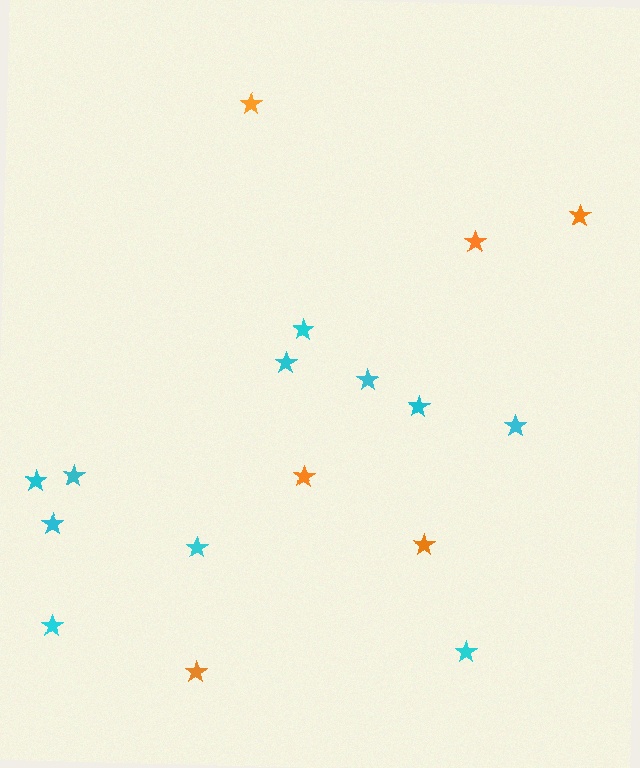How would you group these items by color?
There are 2 groups: one group of orange stars (6) and one group of cyan stars (11).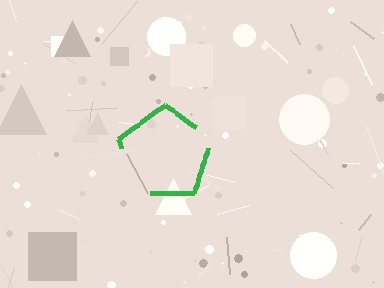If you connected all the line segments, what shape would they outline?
They would outline a pentagon.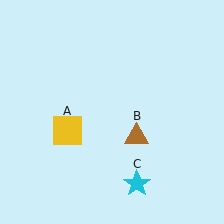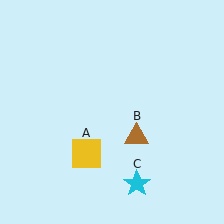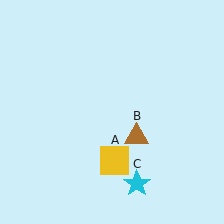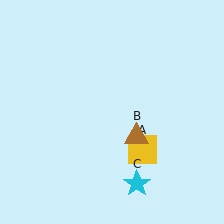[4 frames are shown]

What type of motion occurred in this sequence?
The yellow square (object A) rotated counterclockwise around the center of the scene.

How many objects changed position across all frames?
1 object changed position: yellow square (object A).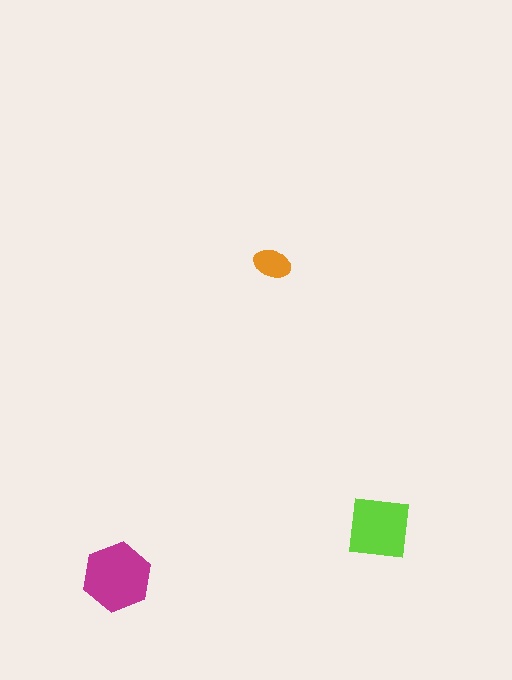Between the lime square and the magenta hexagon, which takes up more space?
The magenta hexagon.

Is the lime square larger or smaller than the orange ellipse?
Larger.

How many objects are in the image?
There are 3 objects in the image.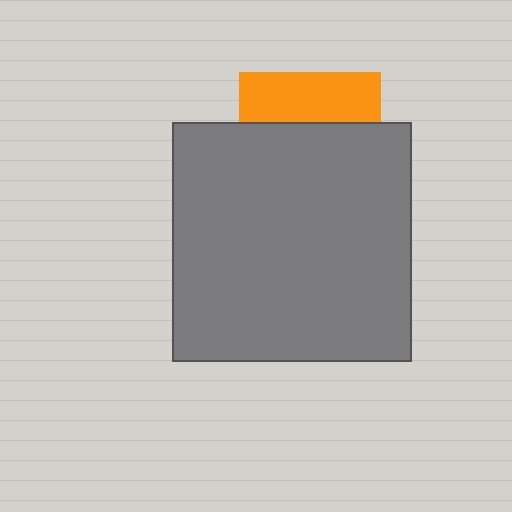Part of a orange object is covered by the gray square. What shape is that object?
It is a square.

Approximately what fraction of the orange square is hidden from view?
Roughly 65% of the orange square is hidden behind the gray square.